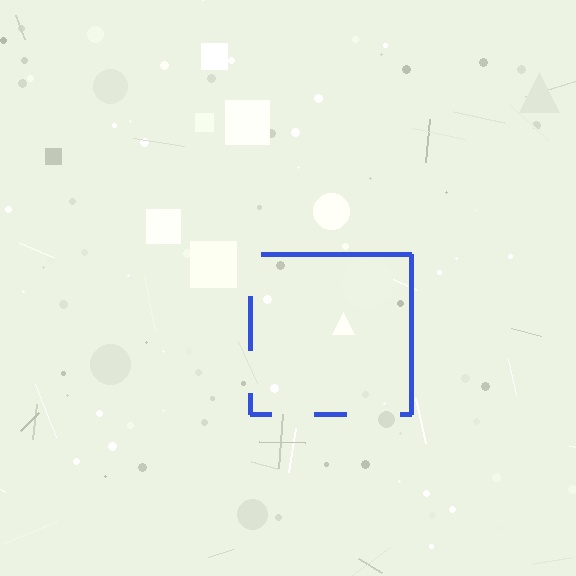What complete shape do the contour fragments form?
The contour fragments form a square.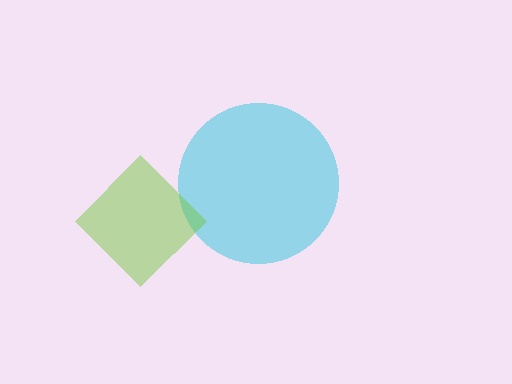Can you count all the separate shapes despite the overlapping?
Yes, there are 2 separate shapes.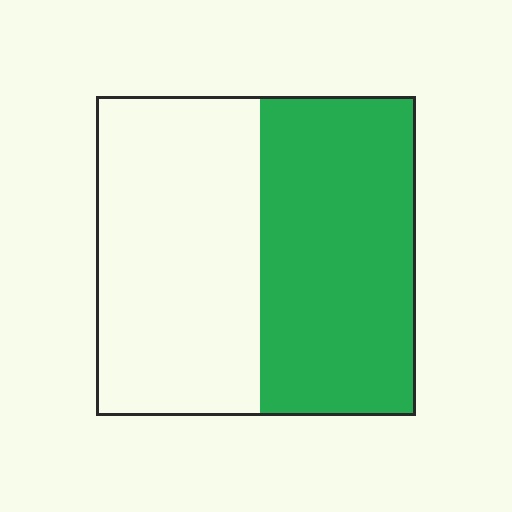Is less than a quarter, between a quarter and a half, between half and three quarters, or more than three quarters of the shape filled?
Between a quarter and a half.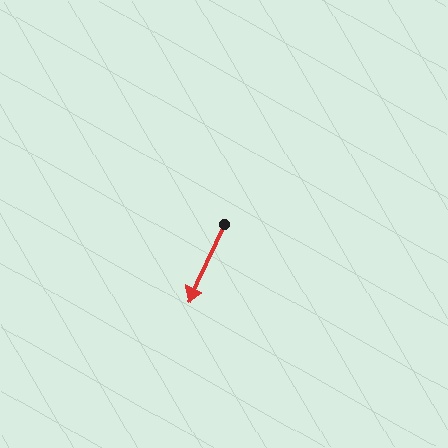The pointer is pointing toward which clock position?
Roughly 7 o'clock.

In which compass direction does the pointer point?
Southwest.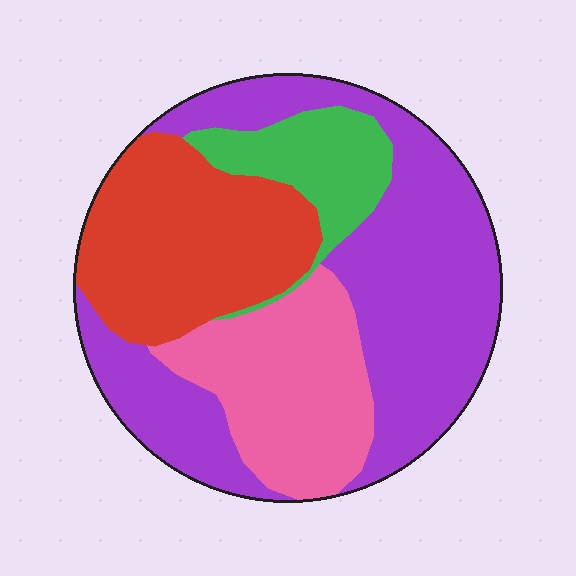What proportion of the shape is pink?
Pink covers 21% of the shape.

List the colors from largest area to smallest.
From largest to smallest: purple, red, pink, green.